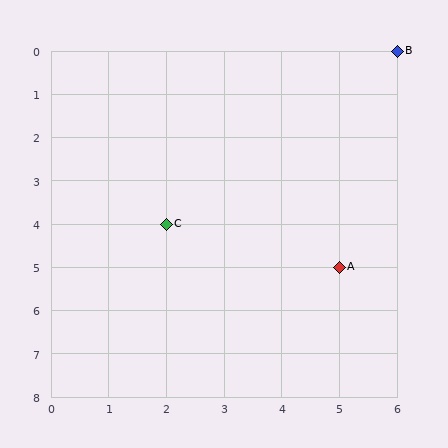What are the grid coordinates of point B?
Point B is at grid coordinates (6, 0).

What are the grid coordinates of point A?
Point A is at grid coordinates (5, 5).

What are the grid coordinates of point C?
Point C is at grid coordinates (2, 4).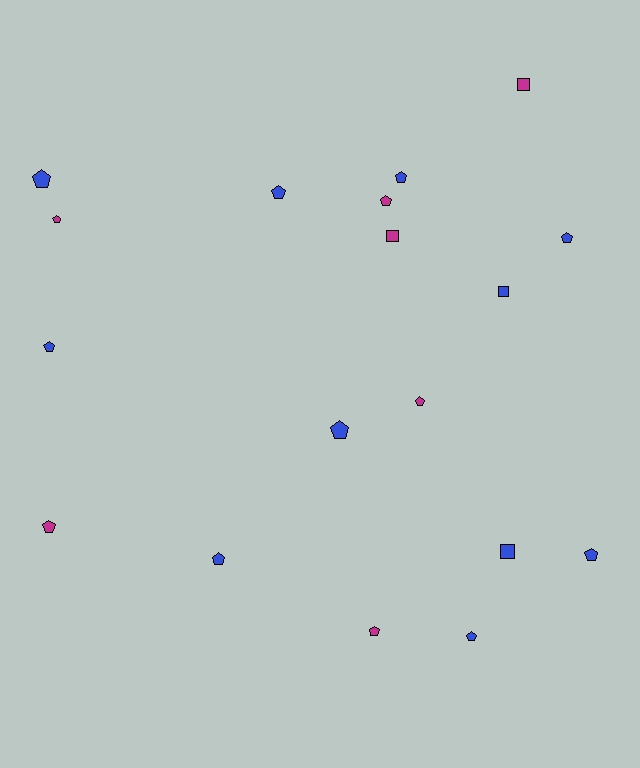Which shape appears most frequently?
Pentagon, with 14 objects.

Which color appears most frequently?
Blue, with 11 objects.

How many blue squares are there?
There are 2 blue squares.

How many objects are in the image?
There are 18 objects.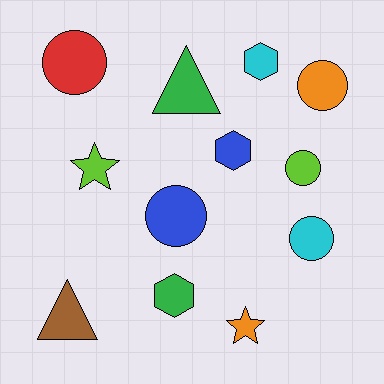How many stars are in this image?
There are 2 stars.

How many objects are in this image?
There are 12 objects.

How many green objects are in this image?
There are 2 green objects.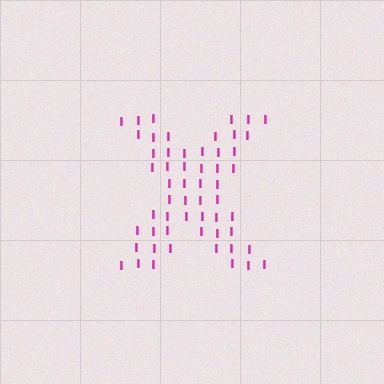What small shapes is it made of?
It is made of small letter I's.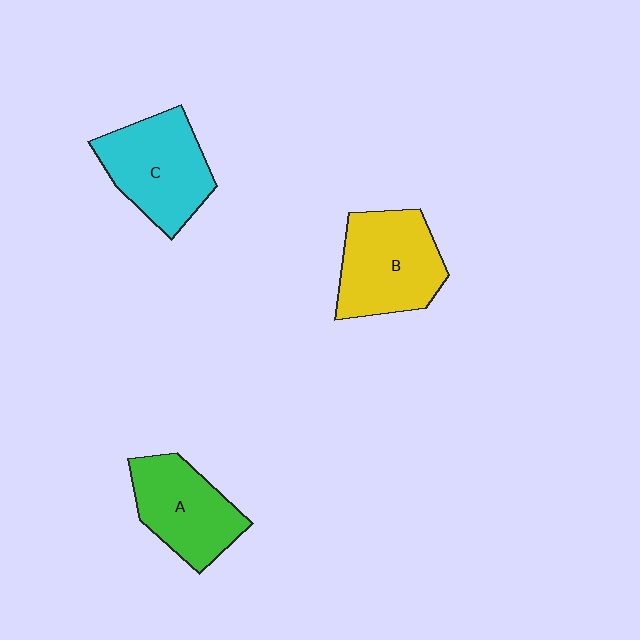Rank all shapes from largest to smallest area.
From largest to smallest: B (yellow), C (cyan), A (green).